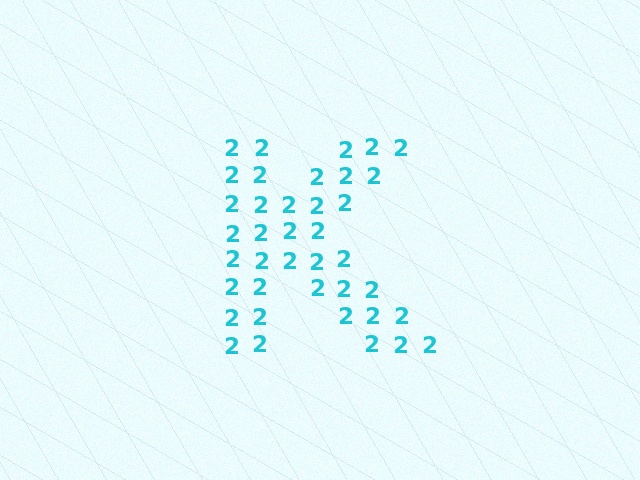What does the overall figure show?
The overall figure shows the letter K.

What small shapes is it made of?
It is made of small digit 2's.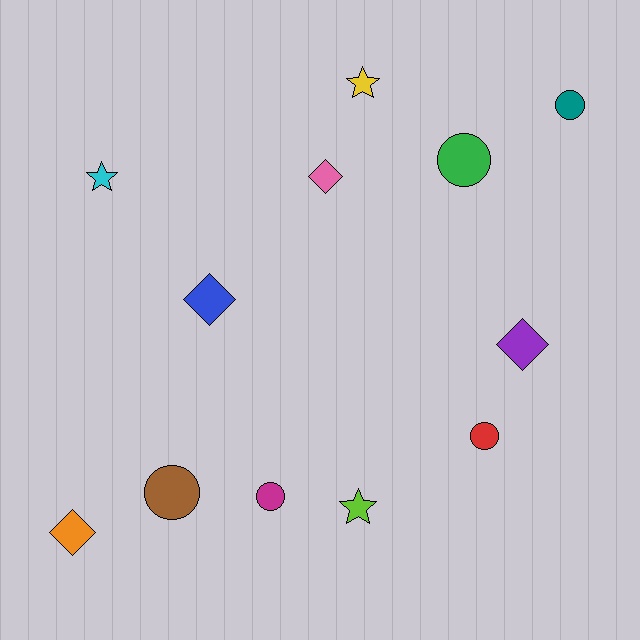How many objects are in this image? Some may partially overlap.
There are 12 objects.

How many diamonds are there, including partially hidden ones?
There are 4 diamonds.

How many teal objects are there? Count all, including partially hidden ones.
There is 1 teal object.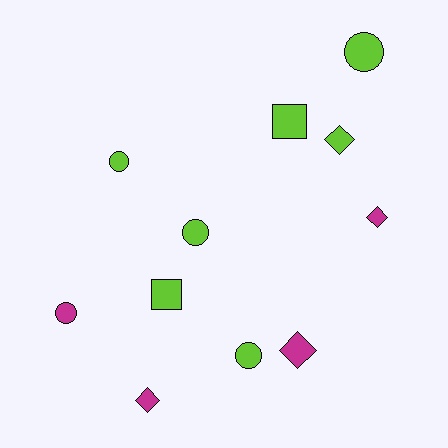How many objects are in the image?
There are 11 objects.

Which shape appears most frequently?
Circle, with 5 objects.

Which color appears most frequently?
Lime, with 7 objects.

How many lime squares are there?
There are 2 lime squares.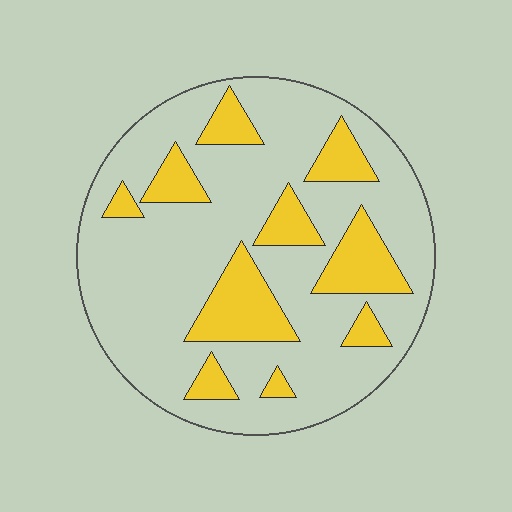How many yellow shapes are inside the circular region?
10.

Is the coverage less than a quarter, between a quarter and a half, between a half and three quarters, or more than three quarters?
Less than a quarter.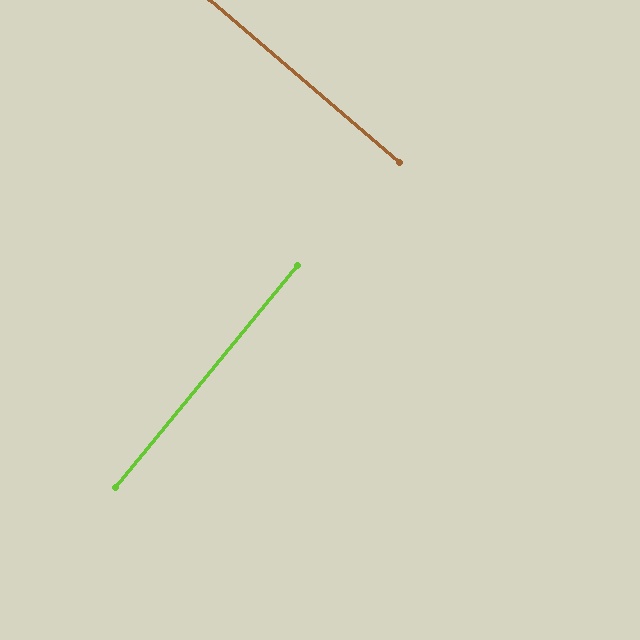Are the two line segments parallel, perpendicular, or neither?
Perpendicular — they meet at approximately 89°.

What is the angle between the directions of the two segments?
Approximately 89 degrees.